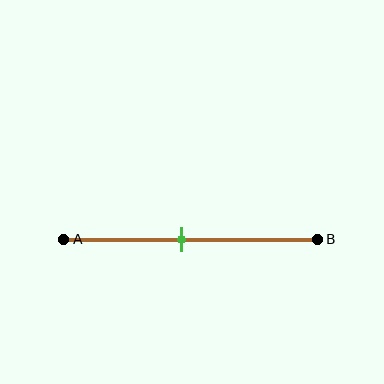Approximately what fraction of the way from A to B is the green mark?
The green mark is approximately 45% of the way from A to B.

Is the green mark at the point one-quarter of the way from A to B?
No, the mark is at about 45% from A, not at the 25% one-quarter point.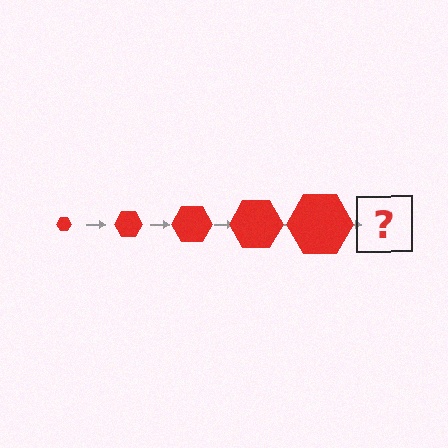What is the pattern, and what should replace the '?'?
The pattern is that the hexagon gets progressively larger each step. The '?' should be a red hexagon, larger than the previous one.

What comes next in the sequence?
The next element should be a red hexagon, larger than the previous one.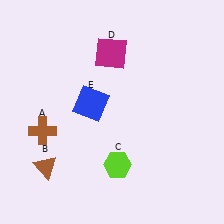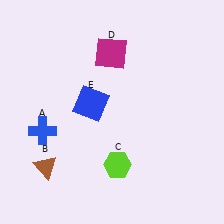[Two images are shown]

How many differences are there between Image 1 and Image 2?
There is 1 difference between the two images.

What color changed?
The cross (A) changed from brown in Image 1 to blue in Image 2.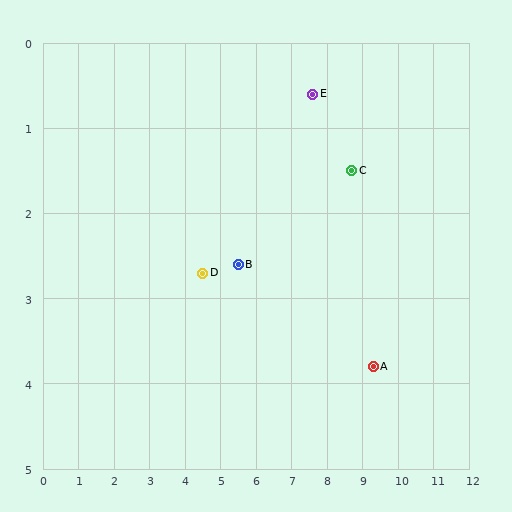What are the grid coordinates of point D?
Point D is at approximately (4.5, 2.7).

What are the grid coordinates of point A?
Point A is at approximately (9.3, 3.8).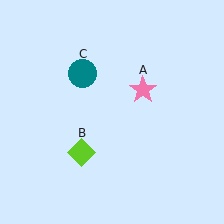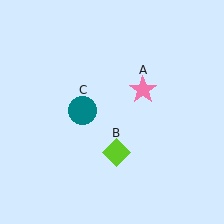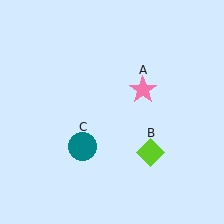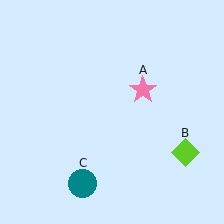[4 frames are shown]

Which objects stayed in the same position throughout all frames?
Pink star (object A) remained stationary.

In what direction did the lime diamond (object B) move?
The lime diamond (object B) moved right.